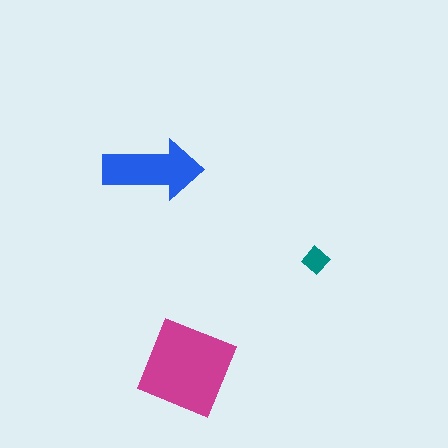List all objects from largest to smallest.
The magenta square, the blue arrow, the teal diamond.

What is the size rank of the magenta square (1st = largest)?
1st.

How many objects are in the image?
There are 3 objects in the image.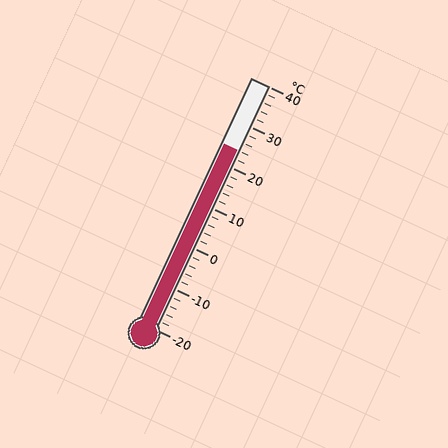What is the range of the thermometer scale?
The thermometer scale ranges from -20°C to 40°C.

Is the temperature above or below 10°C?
The temperature is above 10°C.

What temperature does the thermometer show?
The thermometer shows approximately 24°C.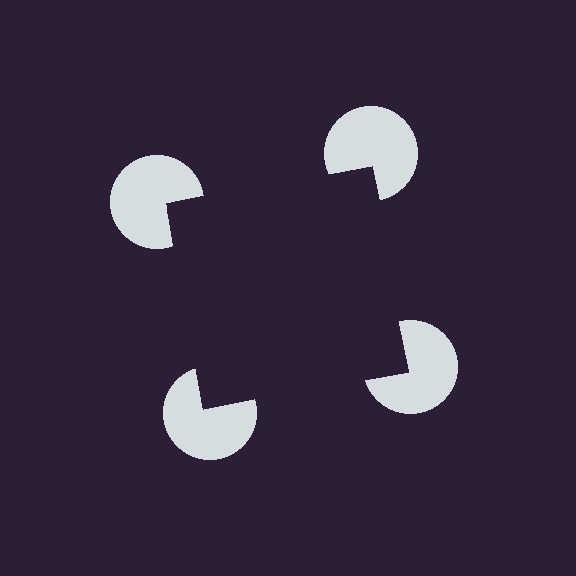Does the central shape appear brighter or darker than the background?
It typically appears slightly darker than the background, even though no actual brightness change is drawn.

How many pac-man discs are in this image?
There are 4 — one at each vertex of the illusory square.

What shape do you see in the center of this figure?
An illusory square — its edges are inferred from the aligned wedge cuts in the pac-man discs, not physically drawn.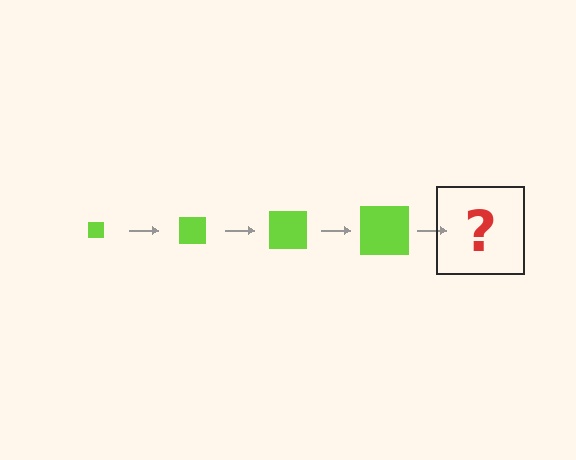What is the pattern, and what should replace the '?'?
The pattern is that the square gets progressively larger each step. The '?' should be a lime square, larger than the previous one.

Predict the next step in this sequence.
The next step is a lime square, larger than the previous one.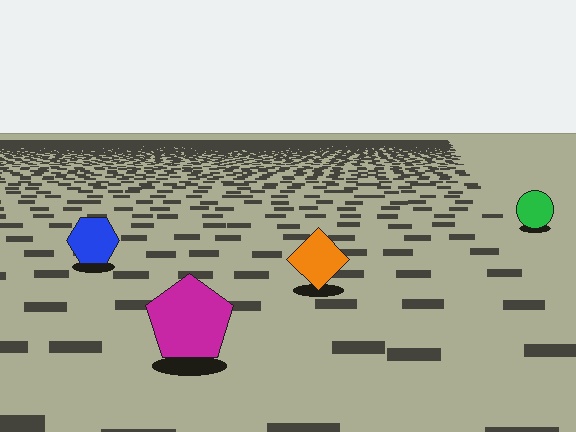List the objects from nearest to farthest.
From nearest to farthest: the magenta pentagon, the orange diamond, the blue hexagon, the green circle.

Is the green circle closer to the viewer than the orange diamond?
No. The orange diamond is closer — you can tell from the texture gradient: the ground texture is coarser near it.